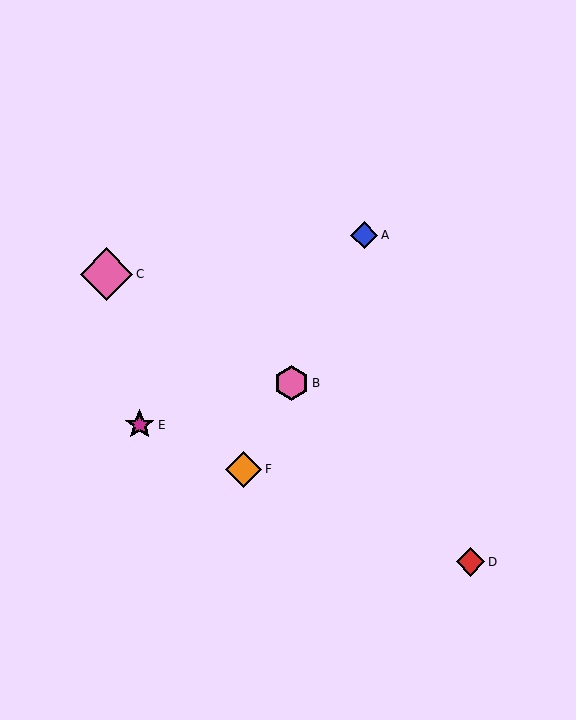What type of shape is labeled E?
Shape E is a magenta star.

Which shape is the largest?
The pink diamond (labeled C) is the largest.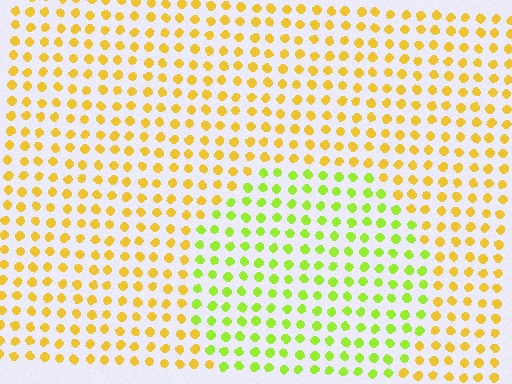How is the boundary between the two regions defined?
The boundary is defined purely by a slight shift in hue (about 41 degrees). Spacing, size, and orientation are identical on both sides.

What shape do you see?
I see a circle.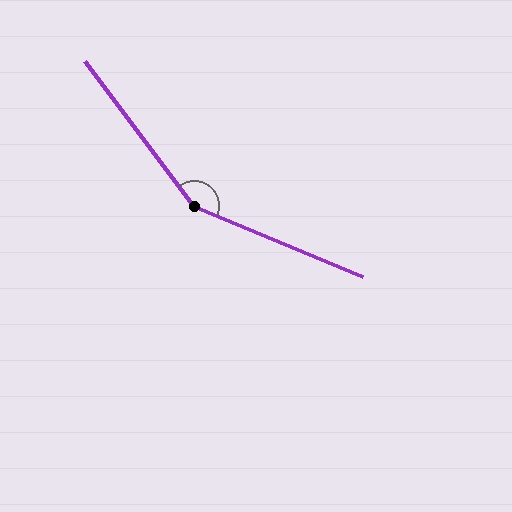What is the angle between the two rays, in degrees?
Approximately 150 degrees.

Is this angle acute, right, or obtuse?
It is obtuse.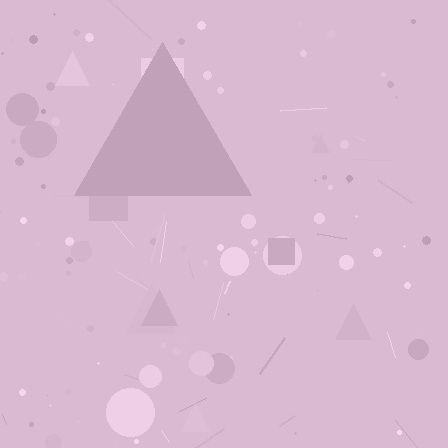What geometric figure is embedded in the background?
A triangle is embedded in the background.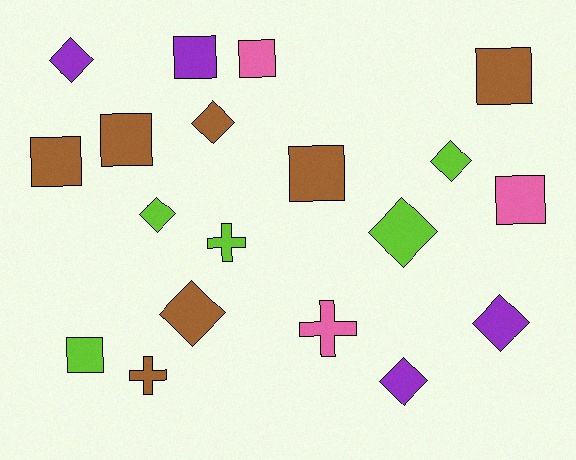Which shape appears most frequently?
Diamond, with 8 objects.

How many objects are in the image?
There are 19 objects.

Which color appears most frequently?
Brown, with 7 objects.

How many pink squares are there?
There are 2 pink squares.